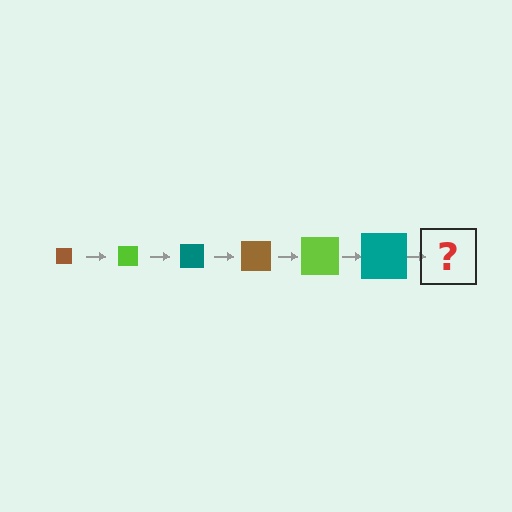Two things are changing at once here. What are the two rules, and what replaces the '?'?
The two rules are that the square grows larger each step and the color cycles through brown, lime, and teal. The '?' should be a brown square, larger than the previous one.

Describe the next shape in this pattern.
It should be a brown square, larger than the previous one.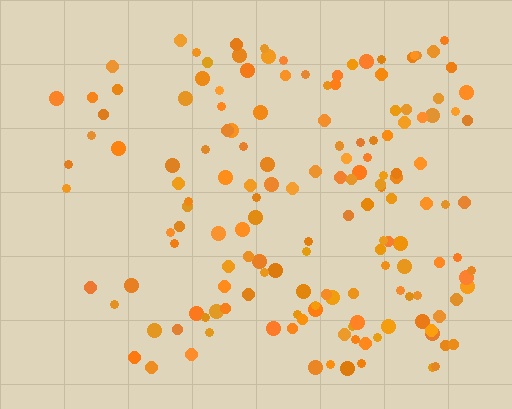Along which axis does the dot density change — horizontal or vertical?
Horizontal.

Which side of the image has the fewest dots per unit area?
The left.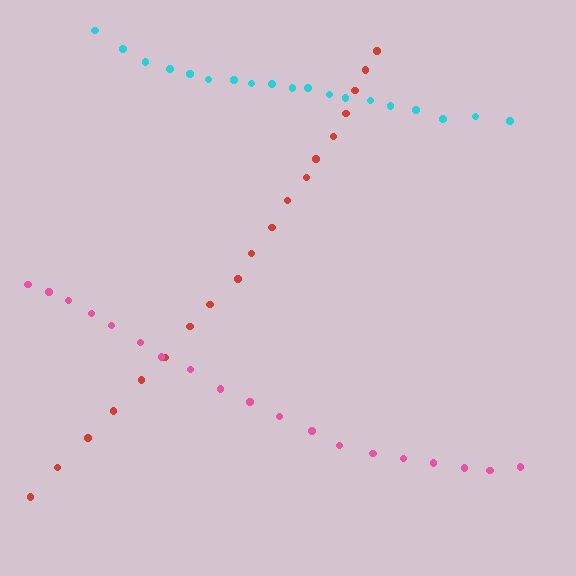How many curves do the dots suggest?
There are 3 distinct paths.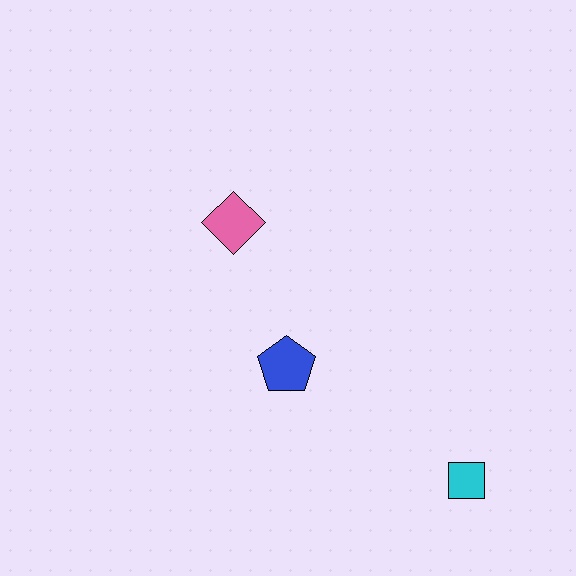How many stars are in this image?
There are no stars.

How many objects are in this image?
There are 3 objects.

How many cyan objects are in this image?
There is 1 cyan object.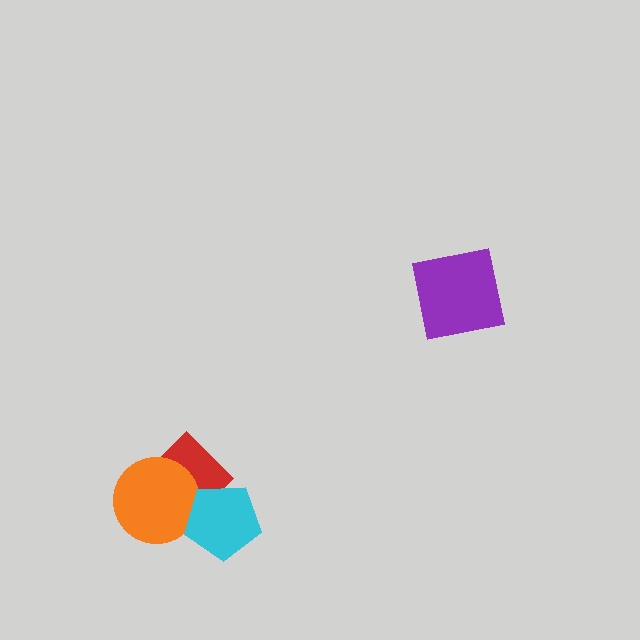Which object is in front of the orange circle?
The cyan pentagon is in front of the orange circle.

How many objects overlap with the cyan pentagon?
2 objects overlap with the cyan pentagon.